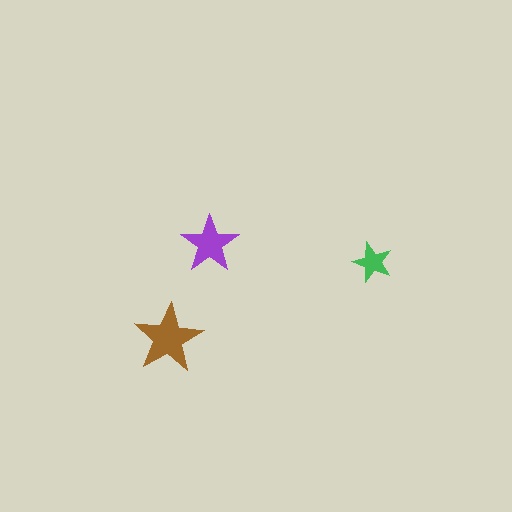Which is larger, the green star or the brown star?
The brown one.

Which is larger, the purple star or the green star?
The purple one.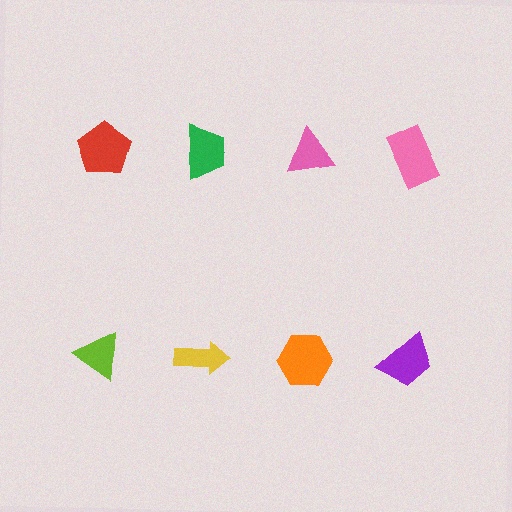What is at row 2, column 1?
A lime triangle.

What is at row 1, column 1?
A red pentagon.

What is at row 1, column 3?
A pink triangle.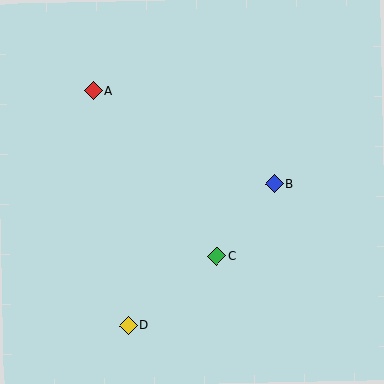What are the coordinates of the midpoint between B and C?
The midpoint between B and C is at (246, 220).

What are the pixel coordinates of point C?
Point C is at (217, 256).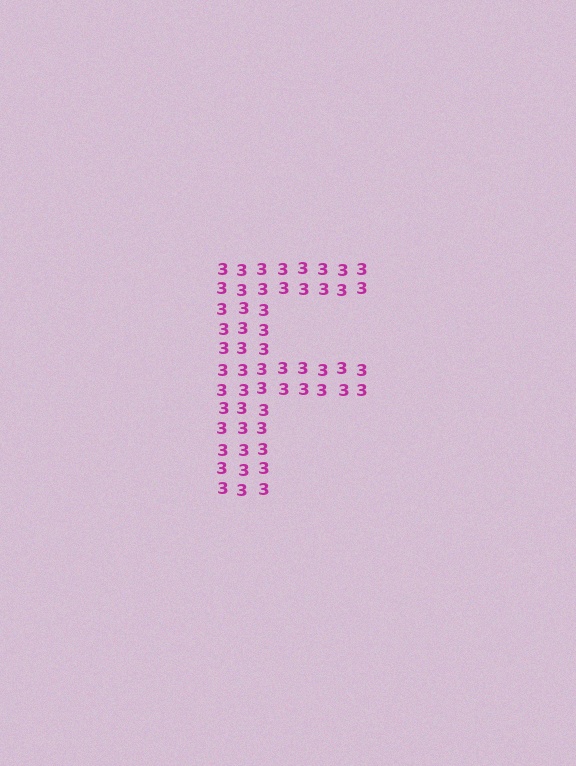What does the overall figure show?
The overall figure shows the letter F.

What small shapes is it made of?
It is made of small digit 3's.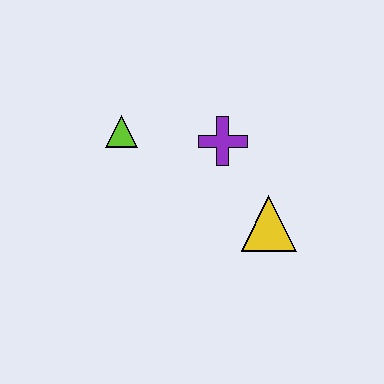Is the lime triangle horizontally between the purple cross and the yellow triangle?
No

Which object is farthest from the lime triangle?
The yellow triangle is farthest from the lime triangle.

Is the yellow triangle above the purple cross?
No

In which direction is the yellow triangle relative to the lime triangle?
The yellow triangle is to the right of the lime triangle.